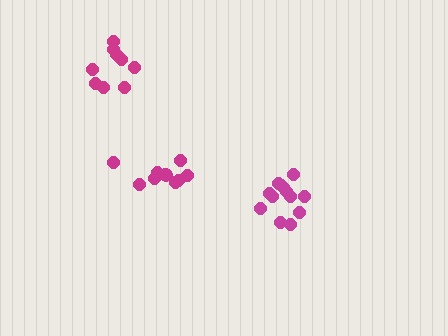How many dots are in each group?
Group 1: 13 dots, Group 2: 10 dots, Group 3: 10 dots (33 total).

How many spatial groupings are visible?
There are 3 spatial groupings.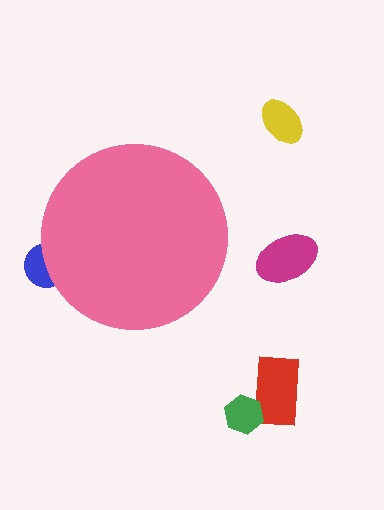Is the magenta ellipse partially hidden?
No, the magenta ellipse is fully visible.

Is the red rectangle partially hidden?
No, the red rectangle is fully visible.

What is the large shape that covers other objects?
A pink circle.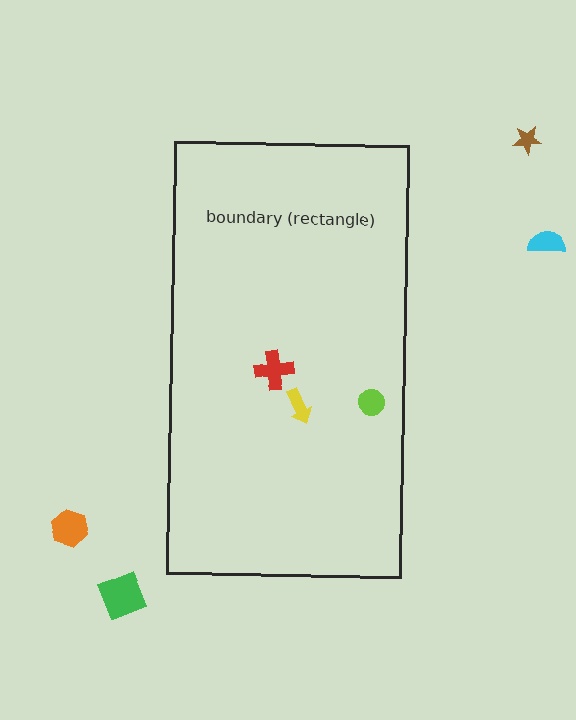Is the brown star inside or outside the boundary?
Outside.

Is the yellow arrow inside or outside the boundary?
Inside.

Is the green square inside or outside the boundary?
Outside.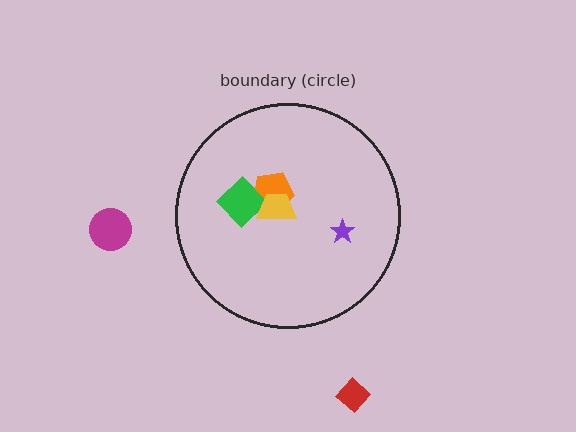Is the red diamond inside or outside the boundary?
Outside.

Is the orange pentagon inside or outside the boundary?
Inside.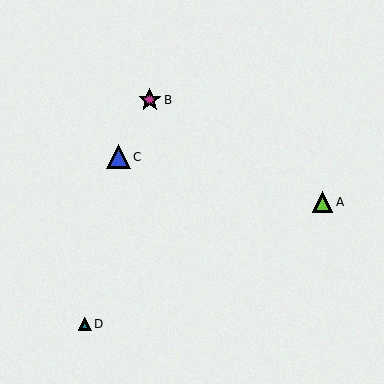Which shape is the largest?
The blue triangle (labeled C) is the largest.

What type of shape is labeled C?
Shape C is a blue triangle.